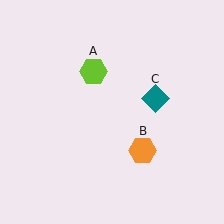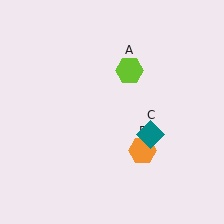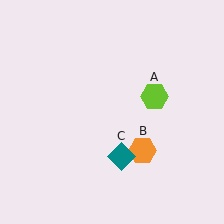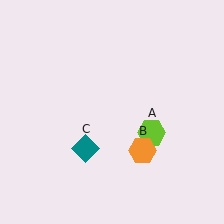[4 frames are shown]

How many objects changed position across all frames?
2 objects changed position: lime hexagon (object A), teal diamond (object C).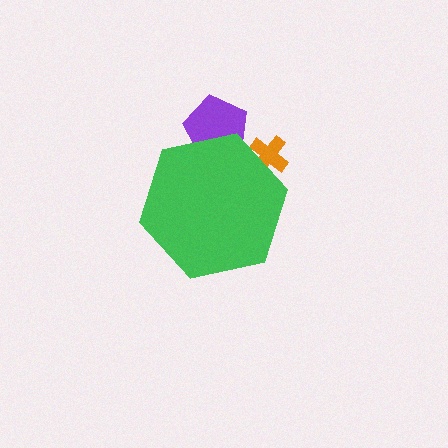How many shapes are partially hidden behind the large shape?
3 shapes are partially hidden.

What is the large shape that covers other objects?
A green hexagon.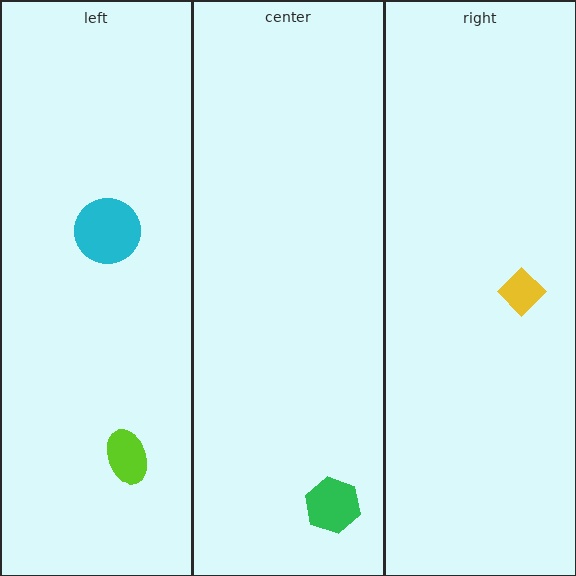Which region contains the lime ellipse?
The left region.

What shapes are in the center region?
The green hexagon.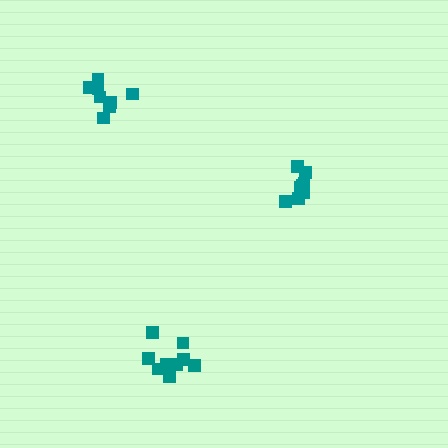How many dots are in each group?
Group 1: 9 dots, Group 2: 8 dots, Group 3: 8 dots (25 total).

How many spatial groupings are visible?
There are 3 spatial groupings.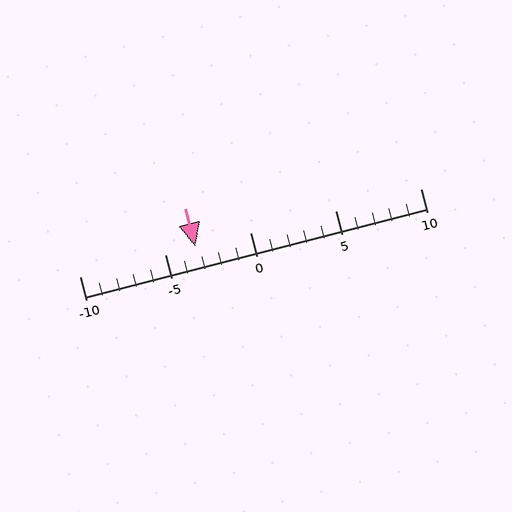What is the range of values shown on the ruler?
The ruler shows values from -10 to 10.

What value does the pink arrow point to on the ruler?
The pink arrow points to approximately -3.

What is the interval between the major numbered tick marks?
The major tick marks are spaced 5 units apart.